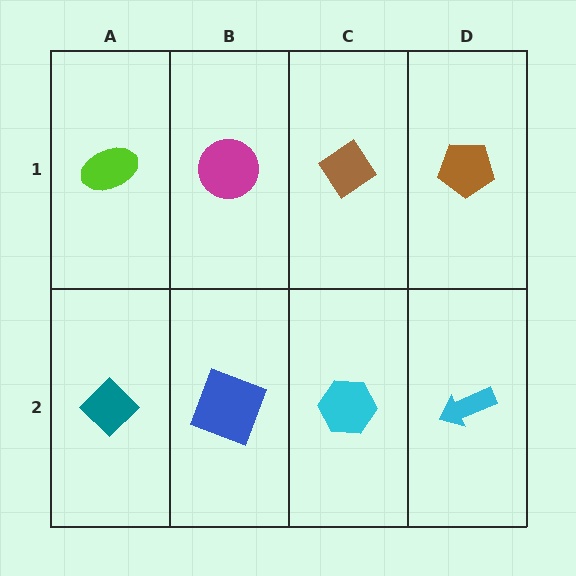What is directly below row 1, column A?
A teal diamond.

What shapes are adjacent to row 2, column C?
A brown diamond (row 1, column C), a blue square (row 2, column B), a cyan arrow (row 2, column D).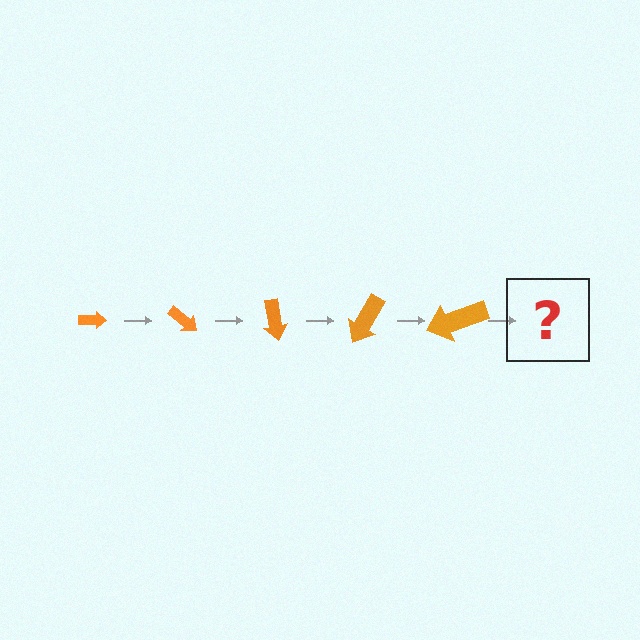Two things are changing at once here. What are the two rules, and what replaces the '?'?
The two rules are that the arrow grows larger each step and it rotates 40 degrees each step. The '?' should be an arrow, larger than the previous one and rotated 200 degrees from the start.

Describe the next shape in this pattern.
It should be an arrow, larger than the previous one and rotated 200 degrees from the start.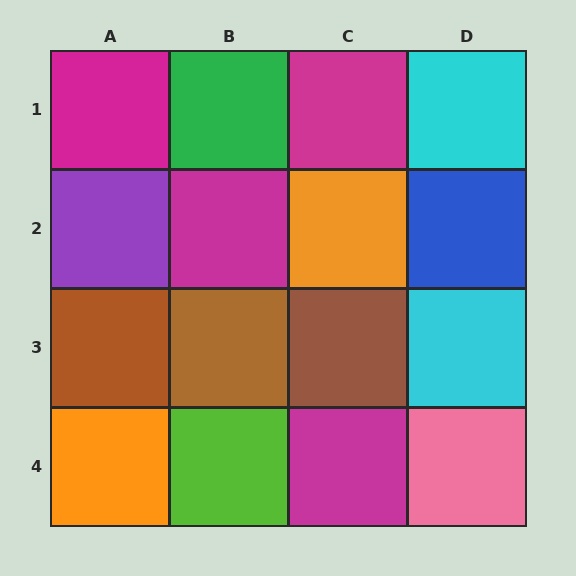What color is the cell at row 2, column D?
Blue.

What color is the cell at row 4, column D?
Pink.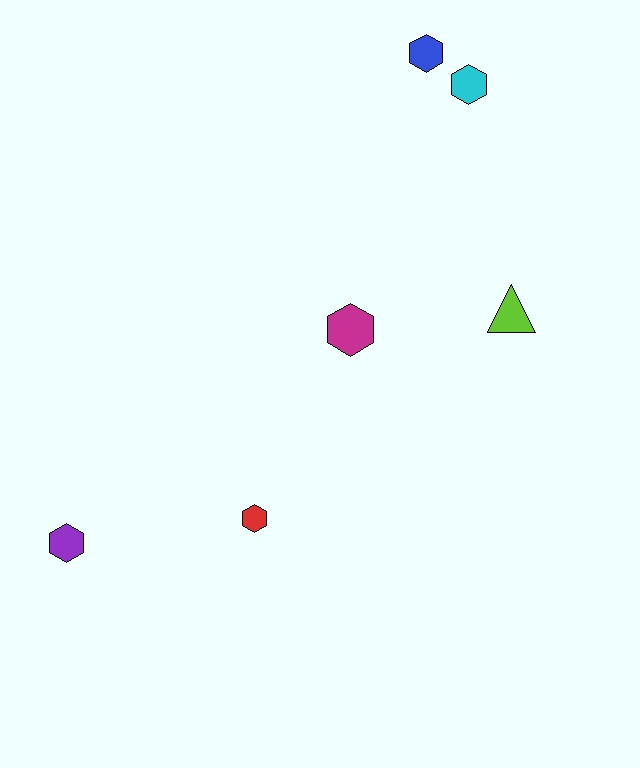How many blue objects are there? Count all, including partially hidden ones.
There is 1 blue object.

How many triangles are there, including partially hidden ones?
There is 1 triangle.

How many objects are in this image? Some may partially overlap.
There are 6 objects.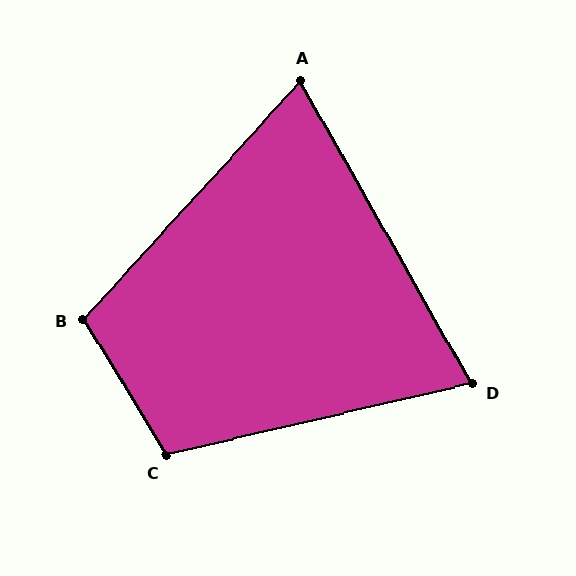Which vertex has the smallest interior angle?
A, at approximately 72 degrees.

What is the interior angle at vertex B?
Approximately 106 degrees (obtuse).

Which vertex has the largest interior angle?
C, at approximately 108 degrees.